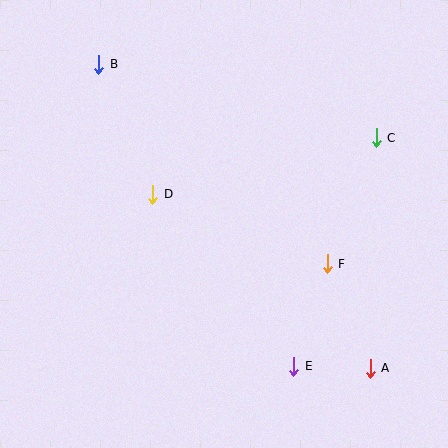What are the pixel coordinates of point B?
Point B is at (99, 64).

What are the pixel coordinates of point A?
Point A is at (370, 368).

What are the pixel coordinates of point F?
Point F is at (327, 264).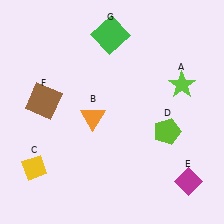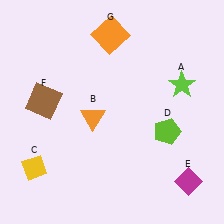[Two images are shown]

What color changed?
The square (G) changed from green in Image 1 to orange in Image 2.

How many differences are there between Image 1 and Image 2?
There is 1 difference between the two images.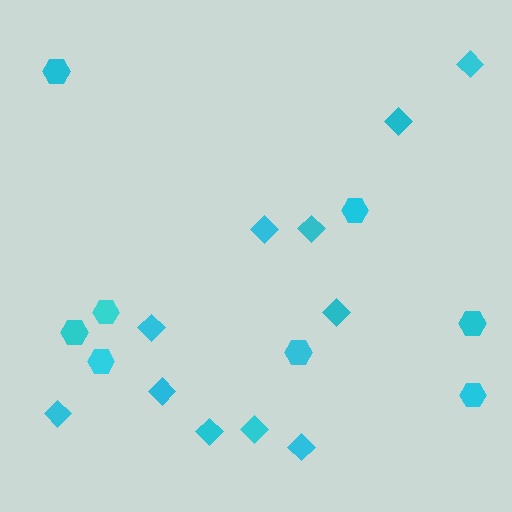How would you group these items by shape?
There are 2 groups: one group of hexagons (8) and one group of diamonds (11).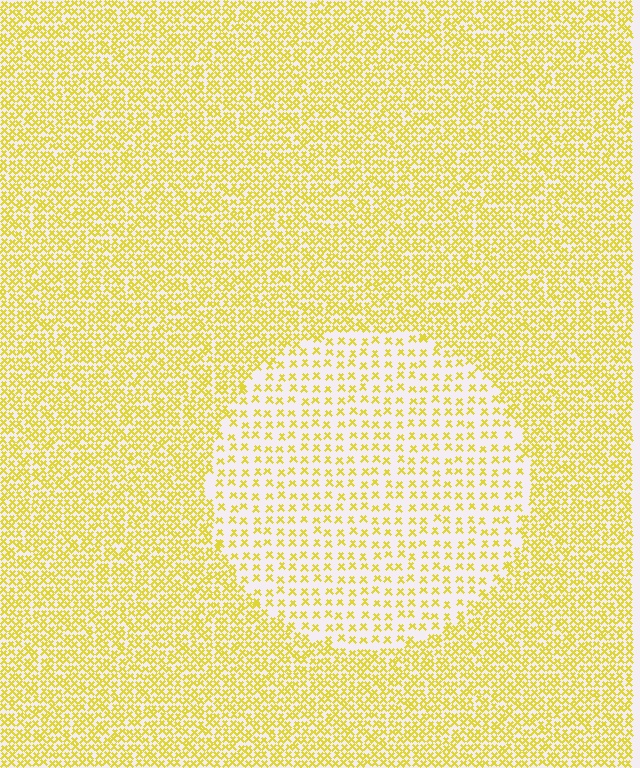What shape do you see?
I see a circle.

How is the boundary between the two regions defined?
The boundary is defined by a change in element density (approximately 2.3x ratio). All elements are the same color, size, and shape.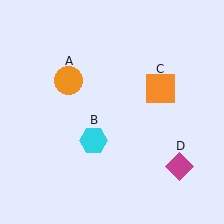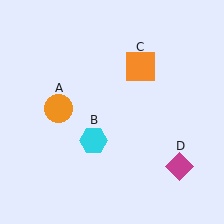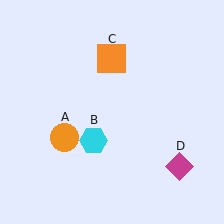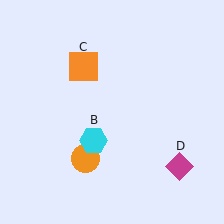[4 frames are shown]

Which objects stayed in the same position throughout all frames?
Cyan hexagon (object B) and magenta diamond (object D) remained stationary.